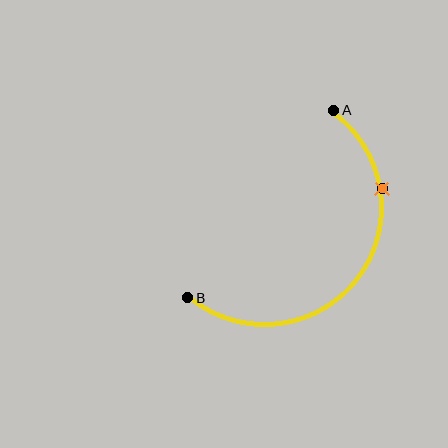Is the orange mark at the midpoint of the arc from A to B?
No. The orange mark lies on the arc but is closer to endpoint A. The arc midpoint would be at the point on the curve equidistant along the arc from both A and B.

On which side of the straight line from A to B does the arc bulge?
The arc bulges below and to the right of the straight line connecting A and B.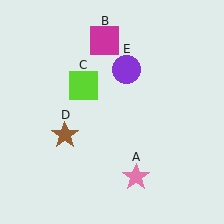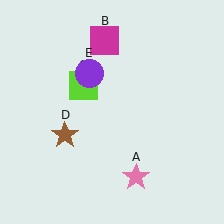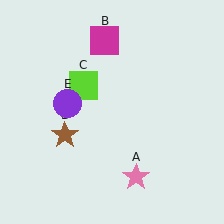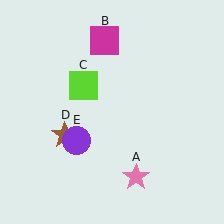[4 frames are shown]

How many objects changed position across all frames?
1 object changed position: purple circle (object E).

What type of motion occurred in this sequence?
The purple circle (object E) rotated counterclockwise around the center of the scene.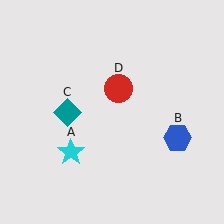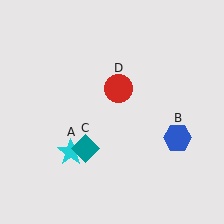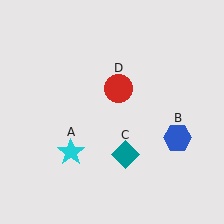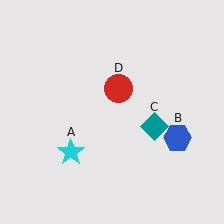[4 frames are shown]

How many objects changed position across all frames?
1 object changed position: teal diamond (object C).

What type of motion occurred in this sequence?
The teal diamond (object C) rotated counterclockwise around the center of the scene.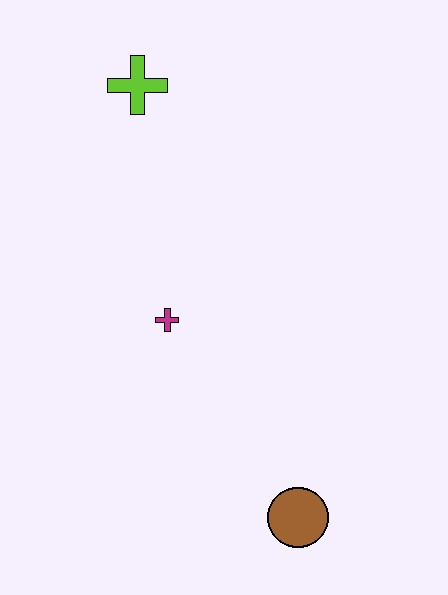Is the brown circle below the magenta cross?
Yes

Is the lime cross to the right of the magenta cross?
No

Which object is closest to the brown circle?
The magenta cross is closest to the brown circle.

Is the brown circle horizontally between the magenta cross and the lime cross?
No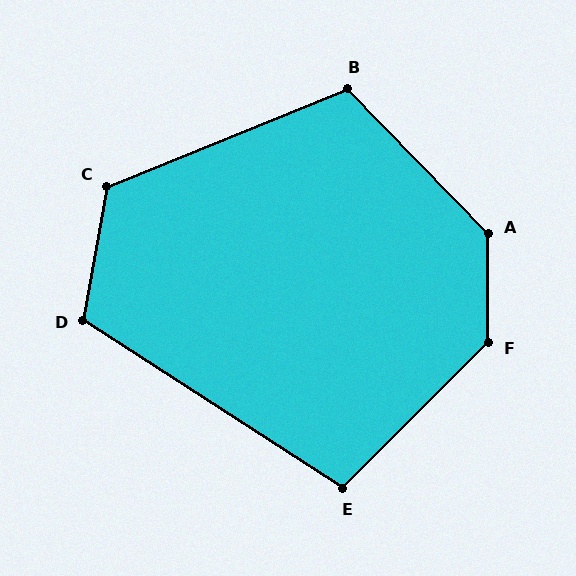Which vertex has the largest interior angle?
A, at approximately 136 degrees.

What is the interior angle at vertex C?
Approximately 122 degrees (obtuse).